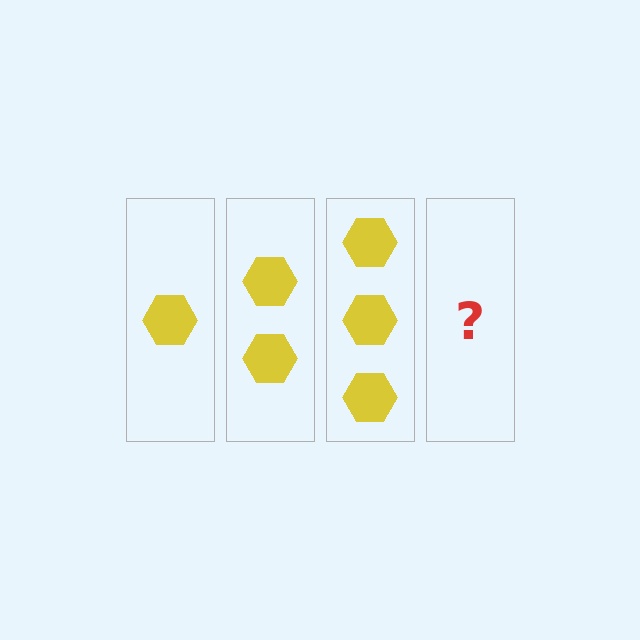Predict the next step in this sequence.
The next step is 4 hexagons.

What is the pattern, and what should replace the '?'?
The pattern is that each step adds one more hexagon. The '?' should be 4 hexagons.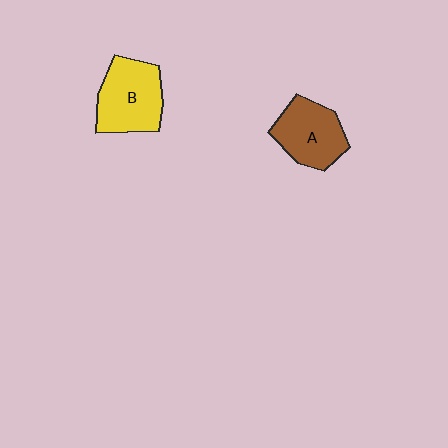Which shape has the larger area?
Shape B (yellow).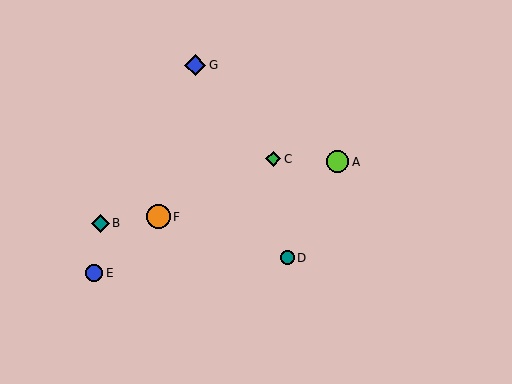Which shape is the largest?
The orange circle (labeled F) is the largest.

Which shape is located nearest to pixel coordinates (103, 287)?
The blue circle (labeled E) at (94, 273) is nearest to that location.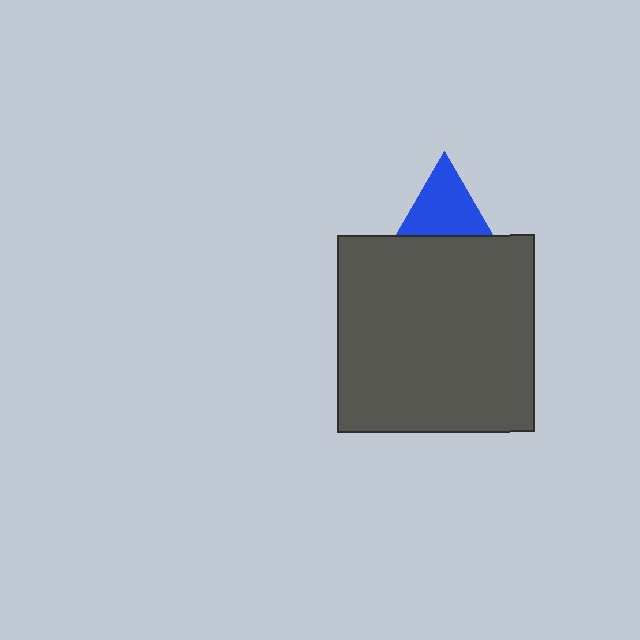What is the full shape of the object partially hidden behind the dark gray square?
The partially hidden object is a blue triangle.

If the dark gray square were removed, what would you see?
You would see the complete blue triangle.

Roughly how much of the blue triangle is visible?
Most of it is visible (roughly 68%).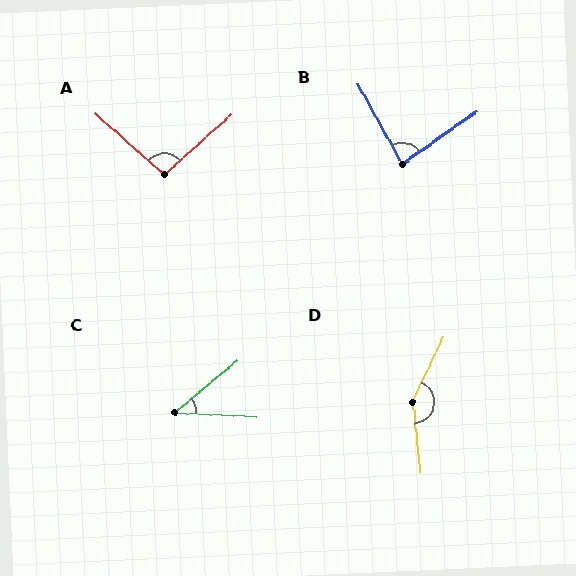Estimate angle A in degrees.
Approximately 97 degrees.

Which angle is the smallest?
C, at approximately 42 degrees.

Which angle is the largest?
D, at approximately 148 degrees.